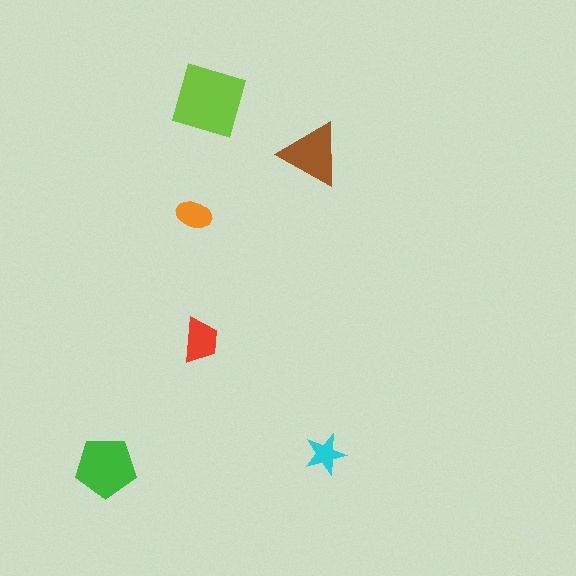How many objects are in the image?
There are 6 objects in the image.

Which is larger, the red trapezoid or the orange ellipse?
The red trapezoid.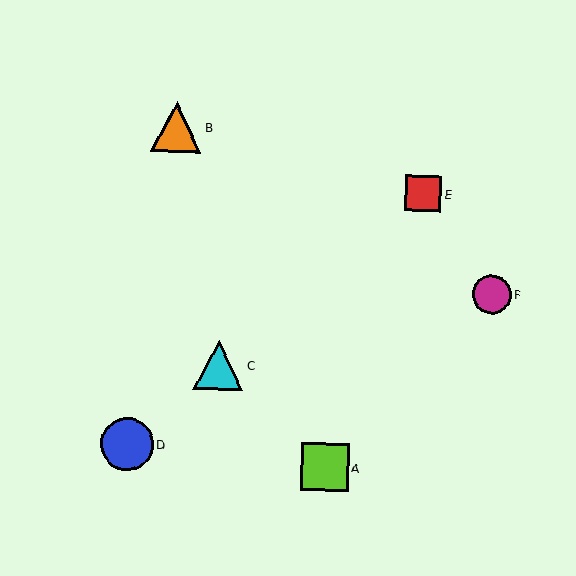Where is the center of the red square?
The center of the red square is at (423, 194).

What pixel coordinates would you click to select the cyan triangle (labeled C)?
Click at (219, 365) to select the cyan triangle C.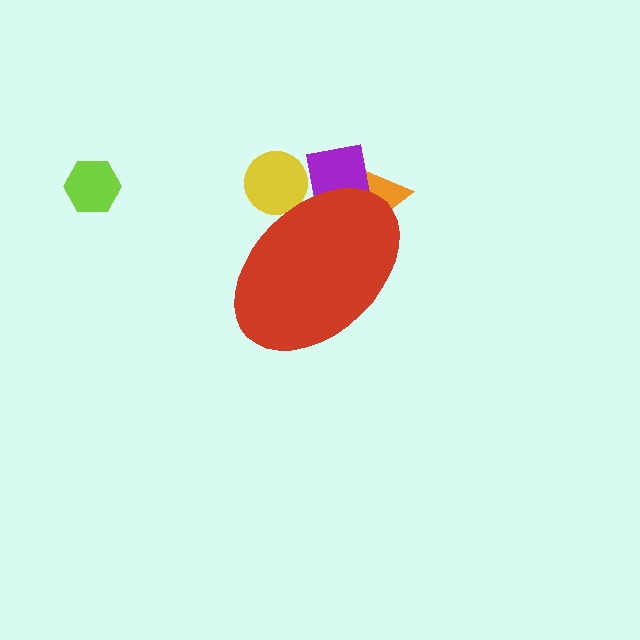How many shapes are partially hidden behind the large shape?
3 shapes are partially hidden.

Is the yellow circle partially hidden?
Yes, the yellow circle is partially hidden behind the red ellipse.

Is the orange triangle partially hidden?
Yes, the orange triangle is partially hidden behind the red ellipse.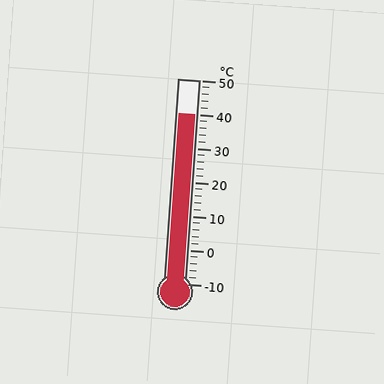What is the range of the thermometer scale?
The thermometer scale ranges from -10°C to 50°C.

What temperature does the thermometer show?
The thermometer shows approximately 40°C.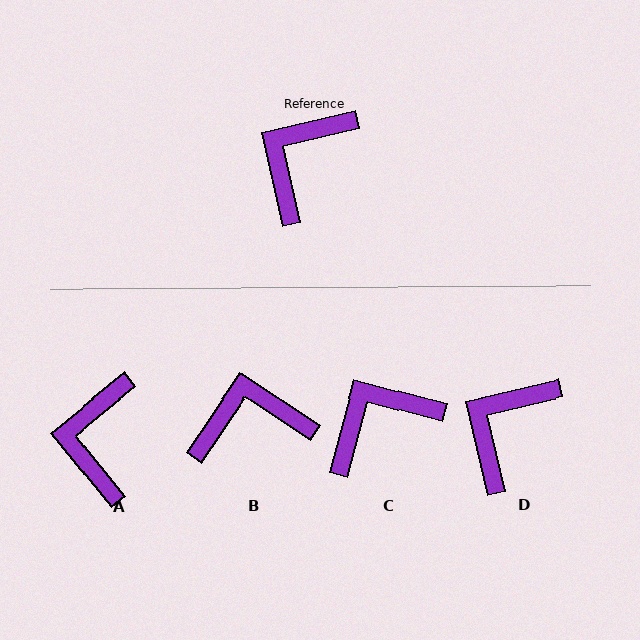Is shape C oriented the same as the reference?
No, it is off by about 28 degrees.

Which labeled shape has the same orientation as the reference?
D.